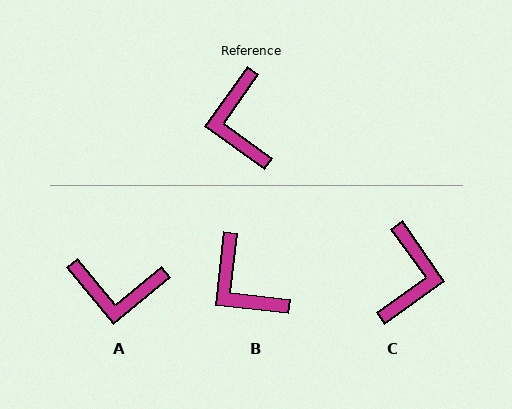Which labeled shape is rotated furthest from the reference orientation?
C, about 161 degrees away.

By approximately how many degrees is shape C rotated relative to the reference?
Approximately 161 degrees counter-clockwise.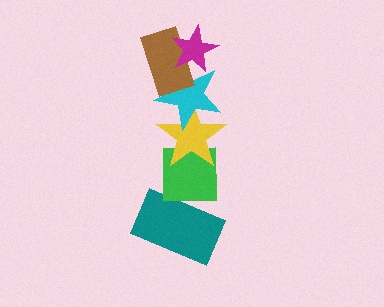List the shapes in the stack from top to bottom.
From top to bottom: the magenta star, the brown rectangle, the cyan star, the yellow star, the green square, the teal rectangle.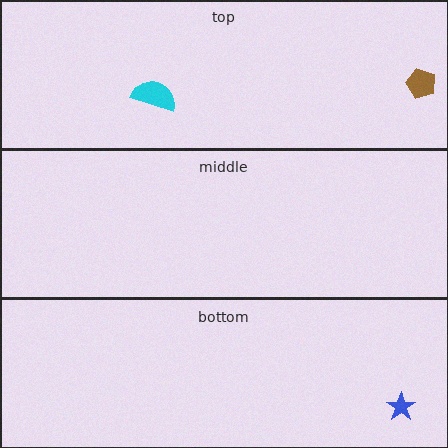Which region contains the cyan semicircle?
The top region.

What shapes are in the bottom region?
The blue star.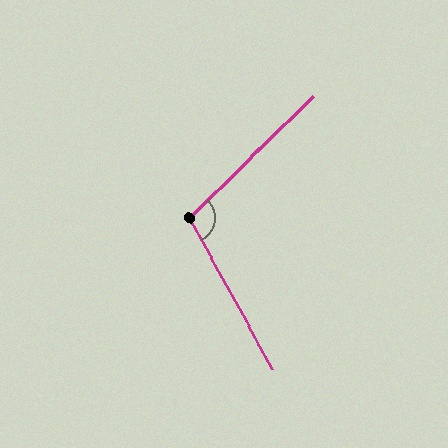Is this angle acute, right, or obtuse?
It is obtuse.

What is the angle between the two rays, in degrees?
Approximately 106 degrees.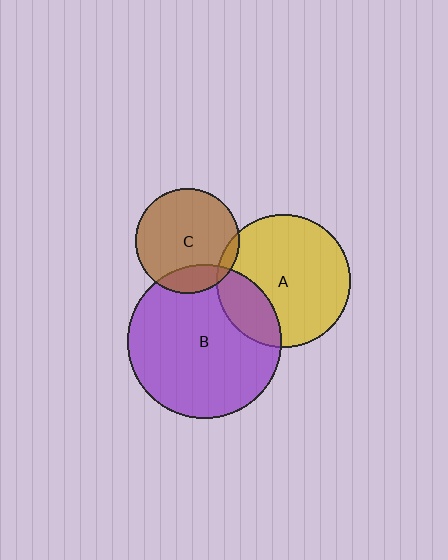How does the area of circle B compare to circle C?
Approximately 2.2 times.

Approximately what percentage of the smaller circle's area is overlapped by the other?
Approximately 5%.